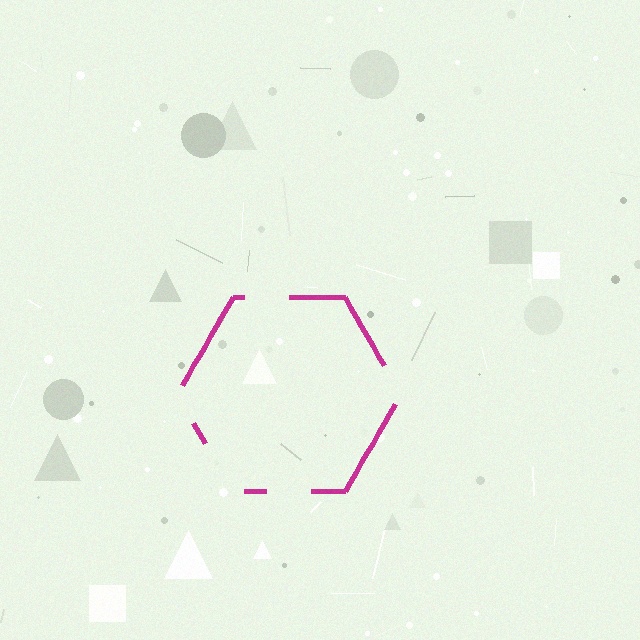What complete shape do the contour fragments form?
The contour fragments form a hexagon.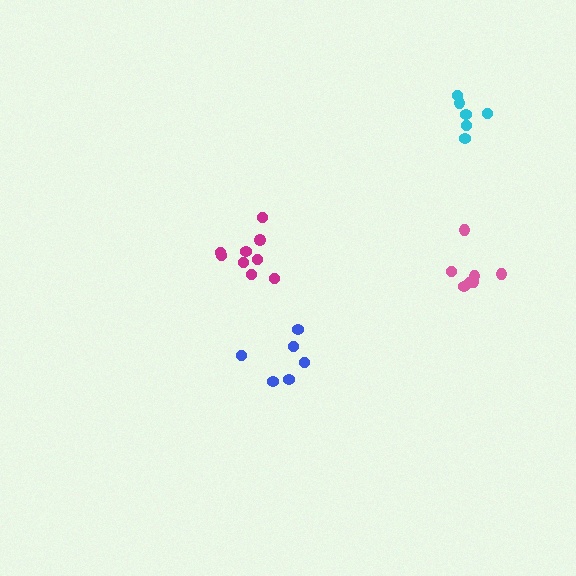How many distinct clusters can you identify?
There are 4 distinct clusters.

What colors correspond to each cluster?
The clusters are colored: blue, cyan, magenta, pink.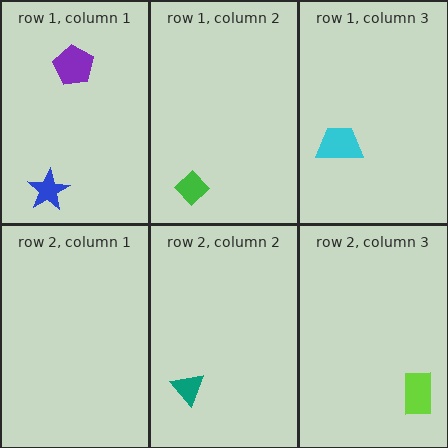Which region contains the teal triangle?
The row 2, column 2 region.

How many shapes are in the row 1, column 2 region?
1.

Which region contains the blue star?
The row 1, column 1 region.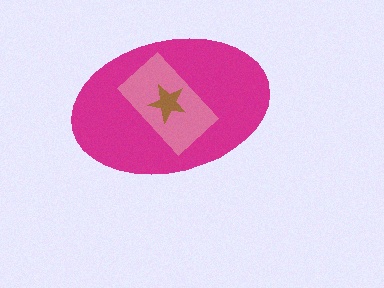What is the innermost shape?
The brown star.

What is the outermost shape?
The magenta ellipse.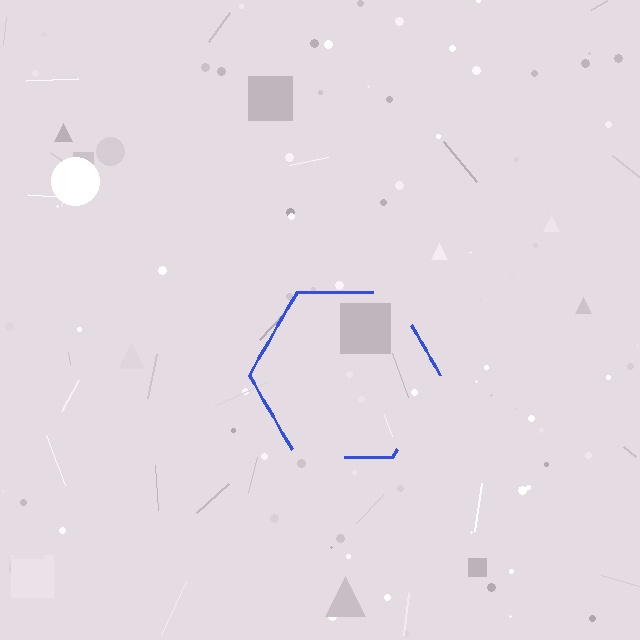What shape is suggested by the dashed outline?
The dashed outline suggests a hexagon.